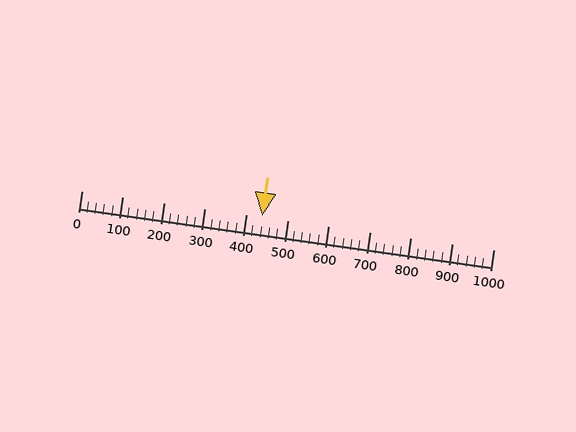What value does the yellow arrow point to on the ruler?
The yellow arrow points to approximately 440.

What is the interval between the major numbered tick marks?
The major tick marks are spaced 100 units apart.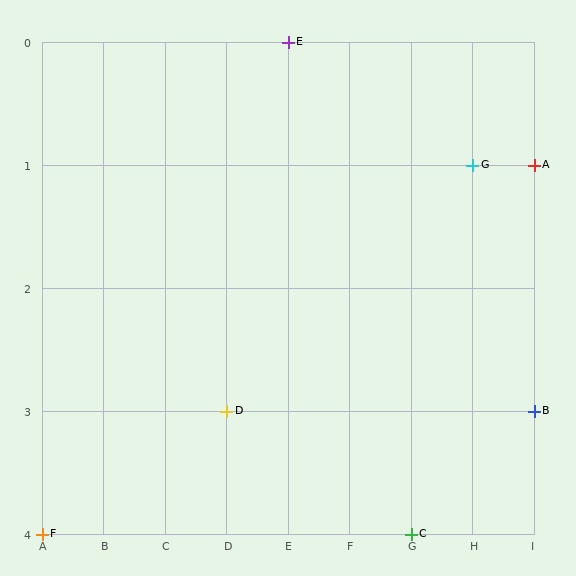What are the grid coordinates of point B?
Point B is at grid coordinates (I, 3).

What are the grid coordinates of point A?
Point A is at grid coordinates (I, 1).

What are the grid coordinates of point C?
Point C is at grid coordinates (G, 4).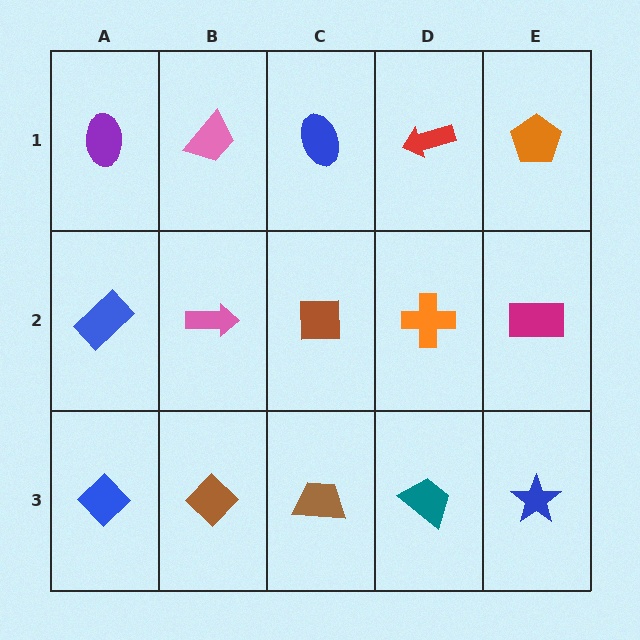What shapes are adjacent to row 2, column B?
A pink trapezoid (row 1, column B), a brown diamond (row 3, column B), a blue rectangle (row 2, column A), a brown square (row 2, column C).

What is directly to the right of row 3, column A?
A brown diamond.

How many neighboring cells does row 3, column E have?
2.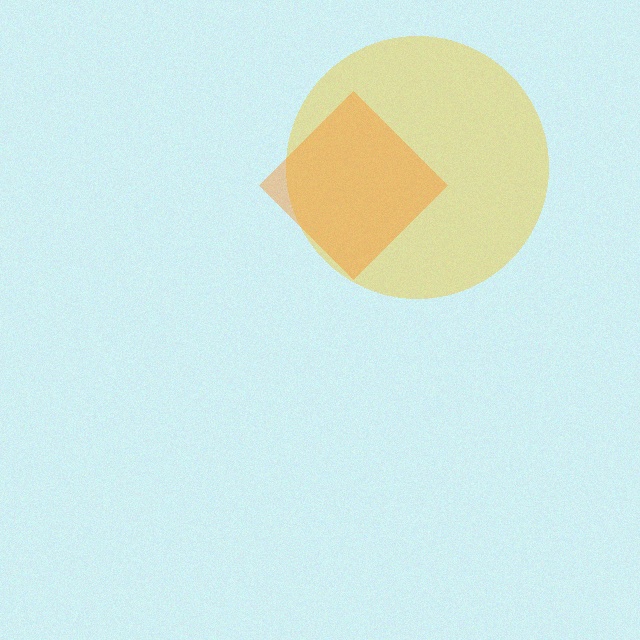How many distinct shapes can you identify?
There are 2 distinct shapes: a yellow circle, an orange diamond.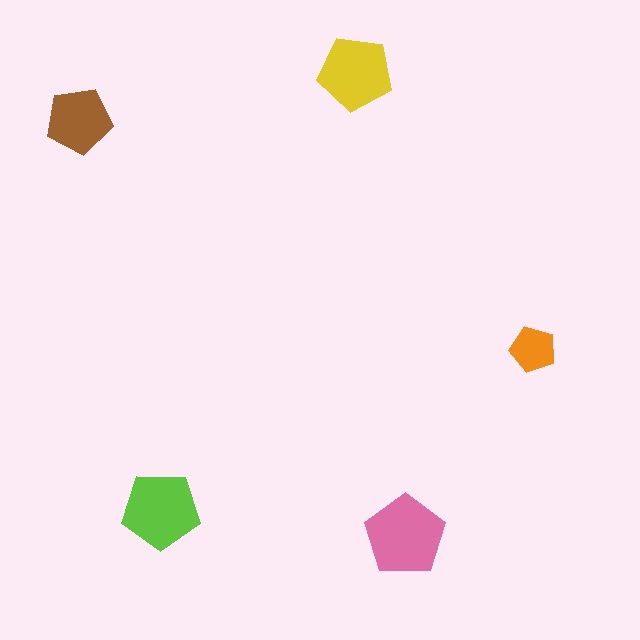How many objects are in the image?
There are 5 objects in the image.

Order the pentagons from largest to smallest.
the pink one, the lime one, the yellow one, the brown one, the orange one.